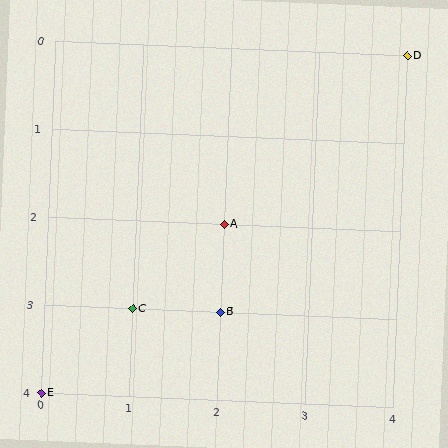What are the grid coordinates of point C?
Point C is at grid coordinates (1, 3).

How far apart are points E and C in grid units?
Points E and C are 1 column and 1 row apart (about 1.4 grid units diagonally).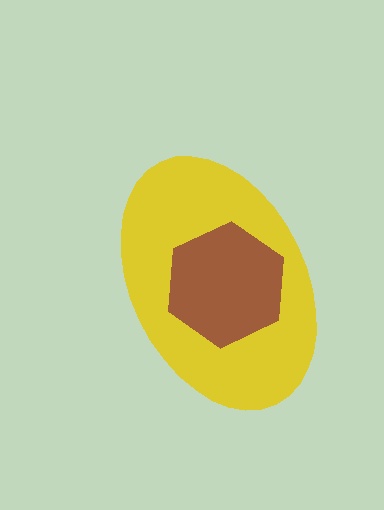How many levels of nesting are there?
2.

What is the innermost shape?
The brown hexagon.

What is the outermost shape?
The yellow ellipse.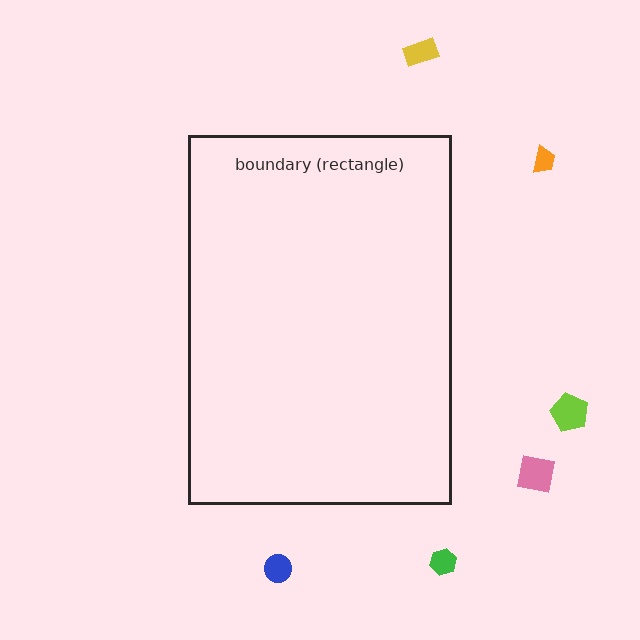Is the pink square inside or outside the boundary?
Outside.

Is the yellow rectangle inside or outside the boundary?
Outside.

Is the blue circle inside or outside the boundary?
Outside.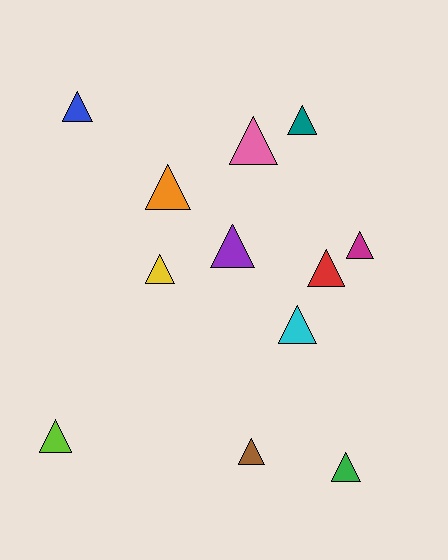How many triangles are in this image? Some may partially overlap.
There are 12 triangles.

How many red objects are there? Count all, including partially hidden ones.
There is 1 red object.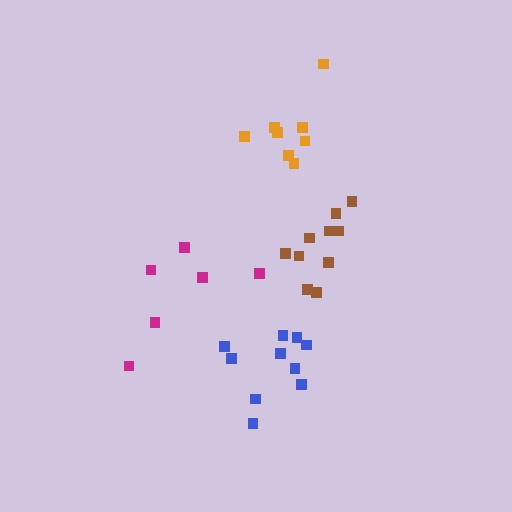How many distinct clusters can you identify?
There are 4 distinct clusters.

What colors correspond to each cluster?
The clusters are colored: blue, magenta, brown, orange.